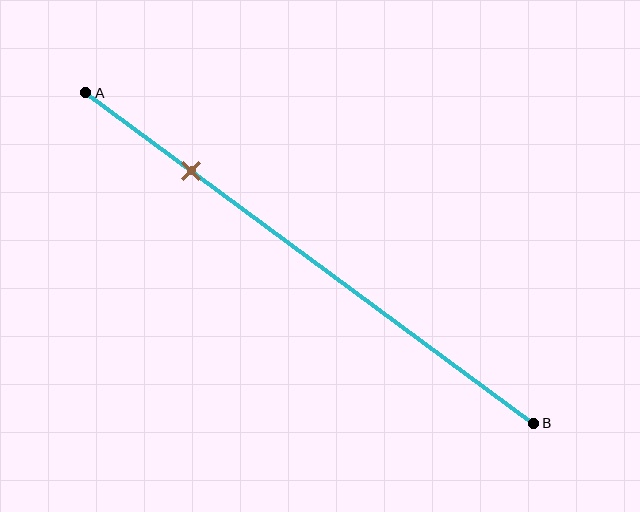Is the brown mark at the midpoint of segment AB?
No, the mark is at about 25% from A, not at the 50% midpoint.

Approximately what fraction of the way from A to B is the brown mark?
The brown mark is approximately 25% of the way from A to B.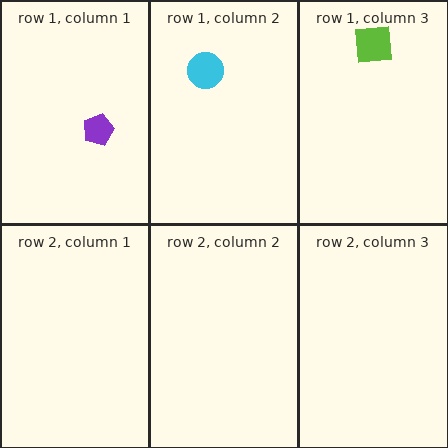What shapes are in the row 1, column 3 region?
The lime square.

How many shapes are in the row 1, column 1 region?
1.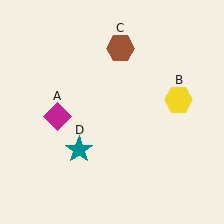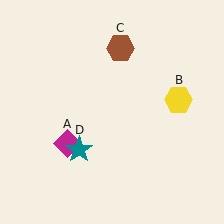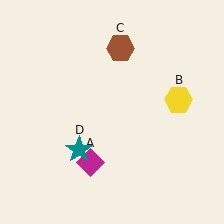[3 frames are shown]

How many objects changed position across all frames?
1 object changed position: magenta diamond (object A).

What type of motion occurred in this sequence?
The magenta diamond (object A) rotated counterclockwise around the center of the scene.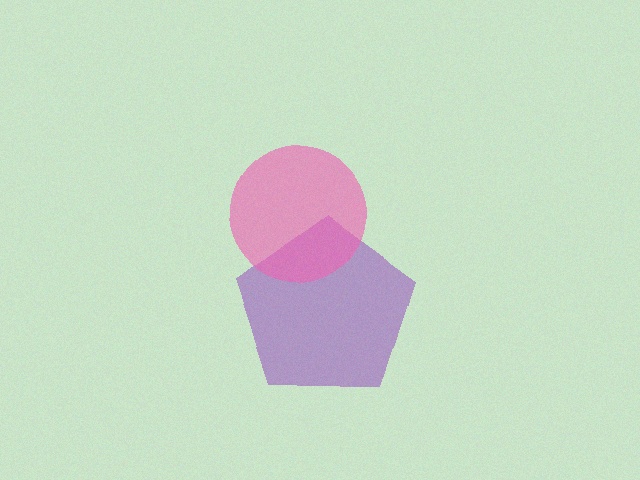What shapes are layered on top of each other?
The layered shapes are: a purple pentagon, a pink circle.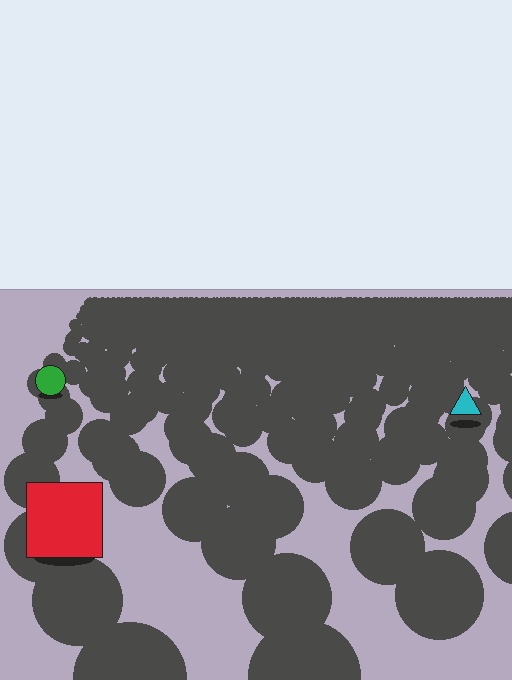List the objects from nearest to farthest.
From nearest to farthest: the red square, the cyan triangle, the green circle.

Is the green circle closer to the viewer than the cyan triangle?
No. The cyan triangle is closer — you can tell from the texture gradient: the ground texture is coarser near it.